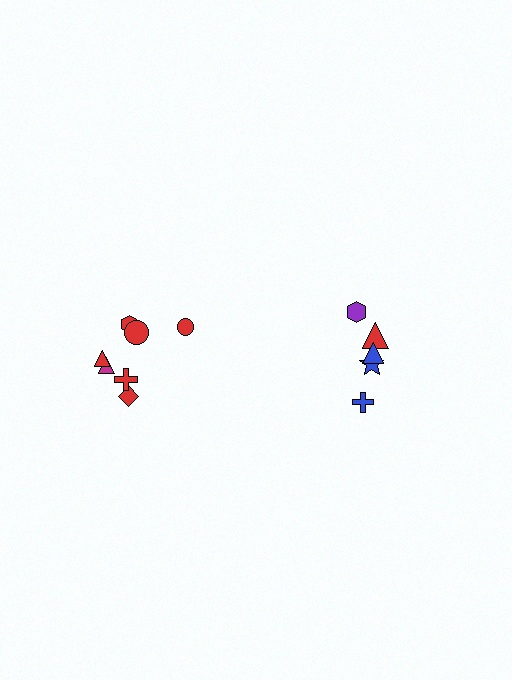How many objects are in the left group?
There are 7 objects.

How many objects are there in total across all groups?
There are 12 objects.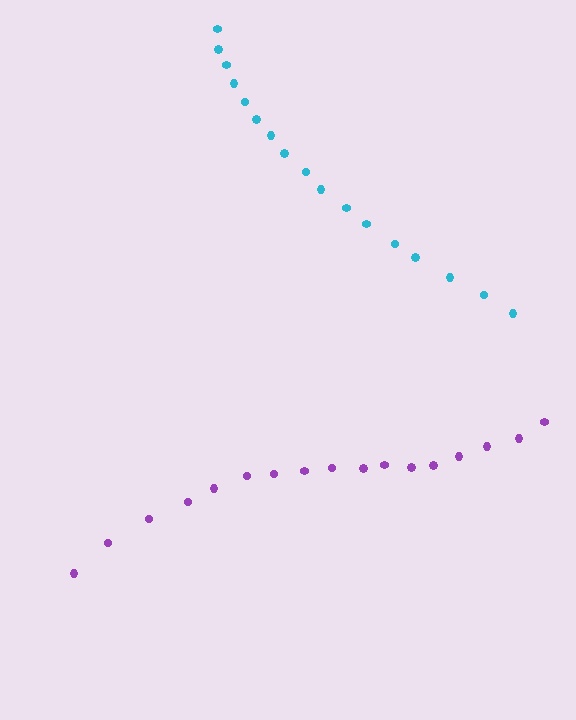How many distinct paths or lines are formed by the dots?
There are 2 distinct paths.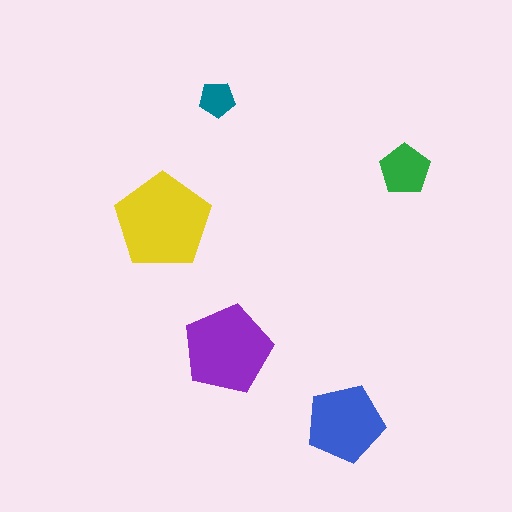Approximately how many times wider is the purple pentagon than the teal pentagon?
About 2.5 times wider.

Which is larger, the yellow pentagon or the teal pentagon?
The yellow one.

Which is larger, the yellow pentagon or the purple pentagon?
The yellow one.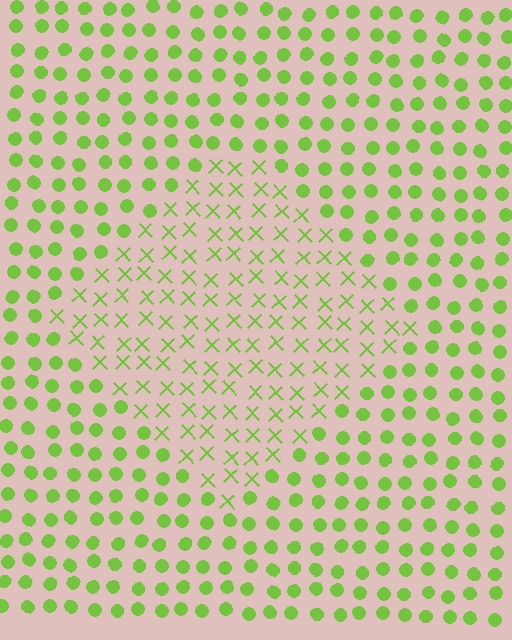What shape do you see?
I see a diamond.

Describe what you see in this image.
The image is filled with small lime elements arranged in a uniform grid. A diamond-shaped region contains X marks, while the surrounding area contains circles. The boundary is defined purely by the change in element shape.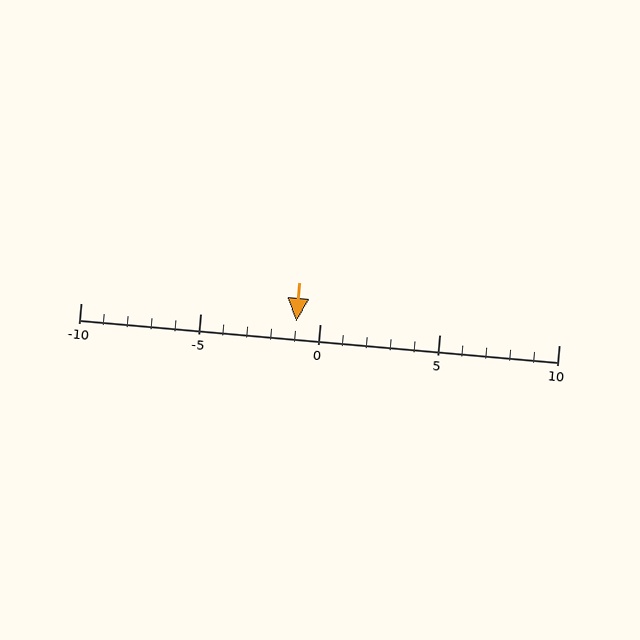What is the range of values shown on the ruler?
The ruler shows values from -10 to 10.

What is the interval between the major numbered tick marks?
The major tick marks are spaced 5 units apart.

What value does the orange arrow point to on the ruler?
The orange arrow points to approximately -1.